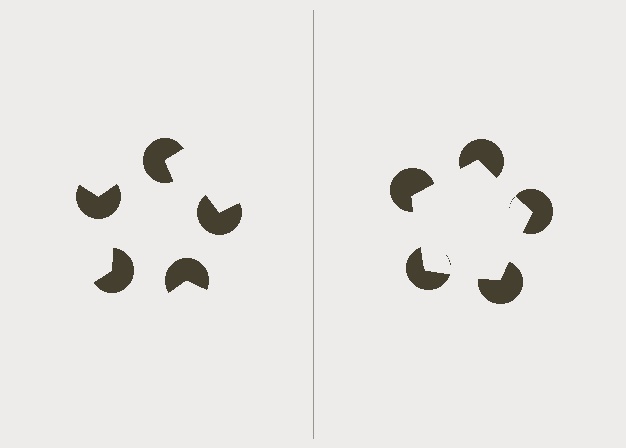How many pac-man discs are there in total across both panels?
10 — 5 on each side.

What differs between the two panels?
The pac-man discs are positioned identically on both sides; only the wedge orientations differ. On the right they align to a pentagon; on the left they are misaligned.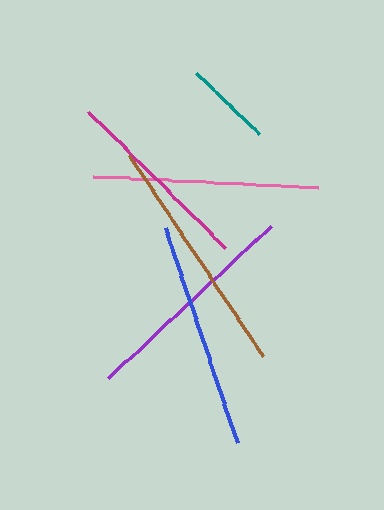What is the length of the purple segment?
The purple segment is approximately 222 pixels long.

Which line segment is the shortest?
The teal line is the shortest at approximately 87 pixels.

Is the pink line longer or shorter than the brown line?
The brown line is longer than the pink line.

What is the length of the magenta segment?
The magenta segment is approximately 194 pixels long.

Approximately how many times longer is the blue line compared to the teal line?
The blue line is approximately 2.6 times the length of the teal line.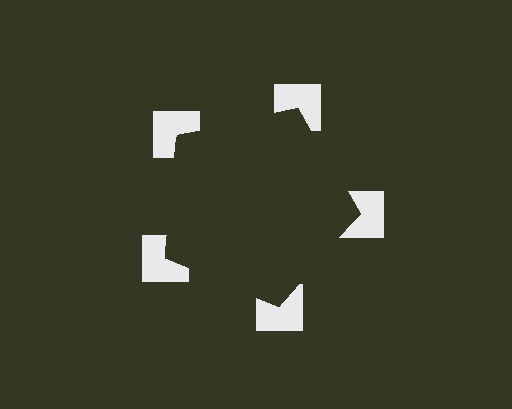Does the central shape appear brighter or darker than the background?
It typically appears slightly darker than the background, even though no actual brightness change is drawn.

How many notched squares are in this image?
There are 5 — one at each vertex of the illusory pentagon.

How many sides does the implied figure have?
5 sides.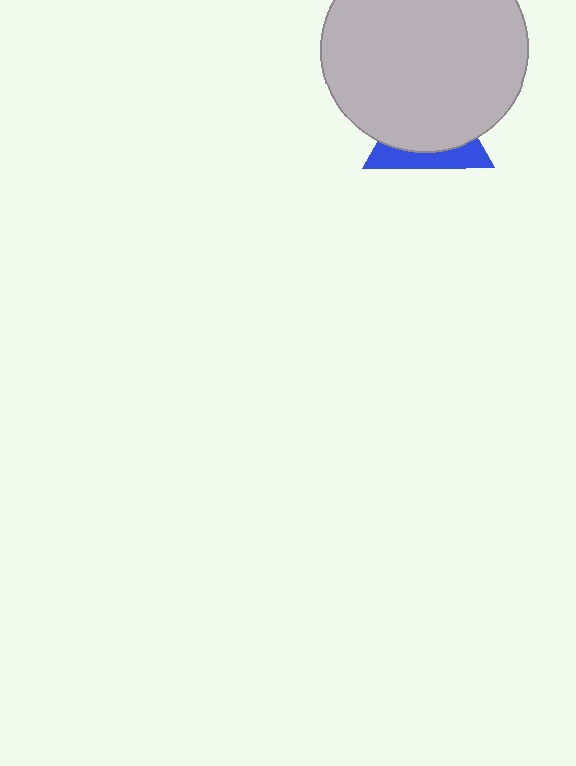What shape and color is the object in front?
The object in front is a light gray circle.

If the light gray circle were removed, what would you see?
You would see the complete blue triangle.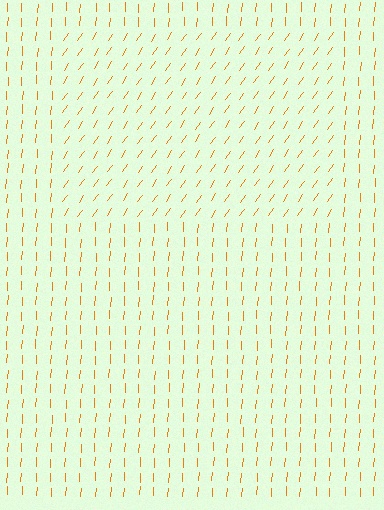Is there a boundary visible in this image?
Yes, there is a texture boundary formed by a change in line orientation.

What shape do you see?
I see a rectangle.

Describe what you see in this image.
The image is filled with small orange line segments. A rectangle region in the image has lines oriented differently from the surrounding lines, creating a visible texture boundary.